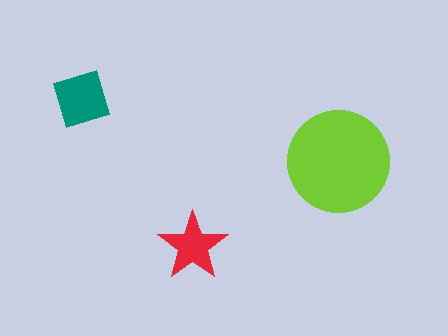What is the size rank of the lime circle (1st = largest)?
1st.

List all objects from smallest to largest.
The red star, the teal diamond, the lime circle.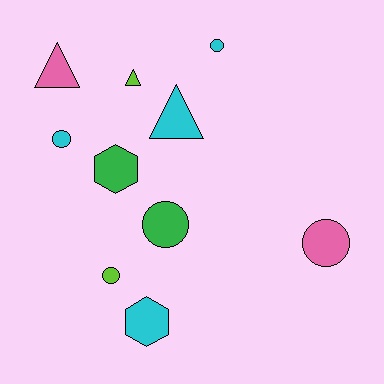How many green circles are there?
There is 1 green circle.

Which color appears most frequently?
Cyan, with 4 objects.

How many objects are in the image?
There are 10 objects.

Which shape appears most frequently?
Circle, with 5 objects.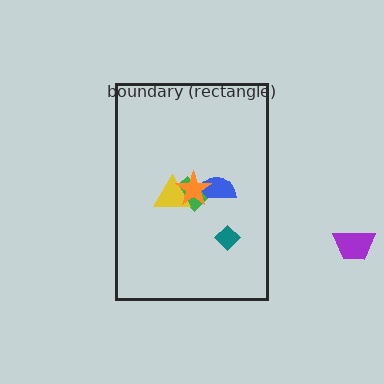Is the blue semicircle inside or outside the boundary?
Inside.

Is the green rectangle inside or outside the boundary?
Inside.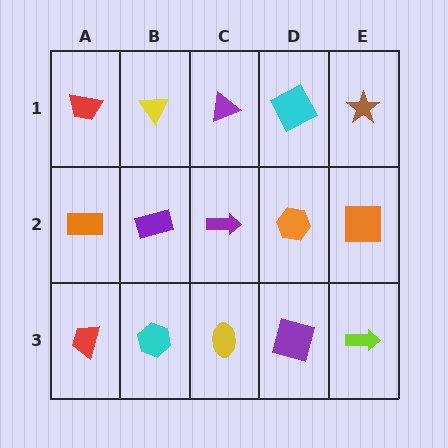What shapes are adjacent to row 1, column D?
An orange hexagon (row 2, column D), a purple triangle (row 1, column C), a brown star (row 1, column E).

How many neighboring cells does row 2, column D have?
4.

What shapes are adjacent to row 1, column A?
An orange rectangle (row 2, column A), a yellow triangle (row 1, column B).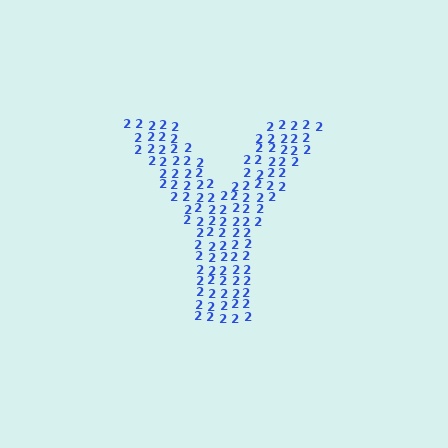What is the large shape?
The large shape is the letter Y.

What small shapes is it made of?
It is made of small digit 2's.